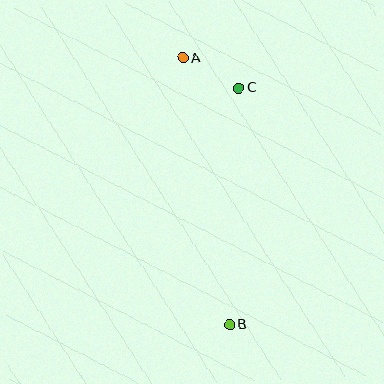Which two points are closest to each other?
Points A and C are closest to each other.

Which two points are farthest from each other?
Points A and B are farthest from each other.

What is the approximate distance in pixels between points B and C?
The distance between B and C is approximately 237 pixels.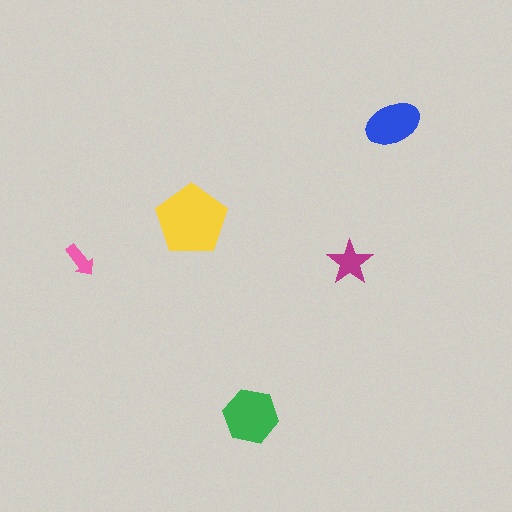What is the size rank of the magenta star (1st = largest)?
4th.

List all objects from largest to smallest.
The yellow pentagon, the green hexagon, the blue ellipse, the magenta star, the pink arrow.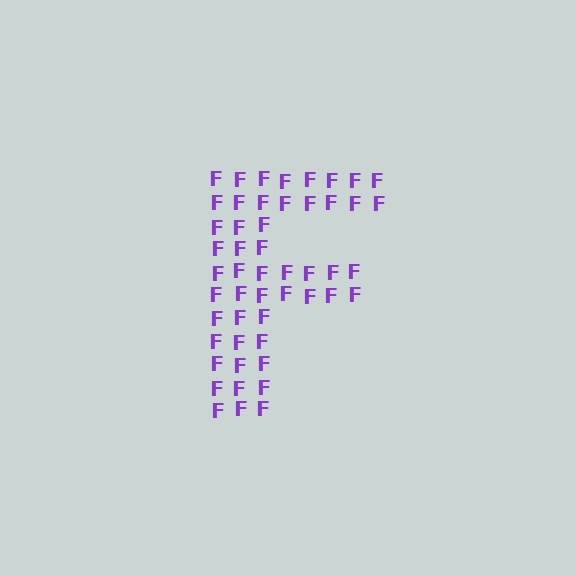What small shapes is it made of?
It is made of small letter F's.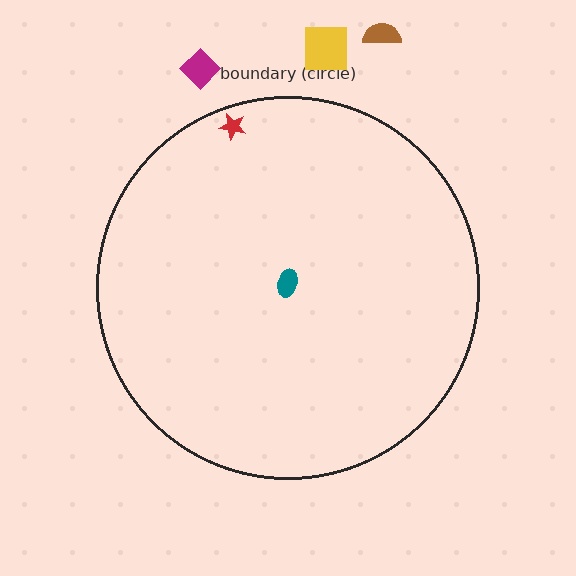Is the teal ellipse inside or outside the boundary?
Inside.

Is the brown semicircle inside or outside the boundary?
Outside.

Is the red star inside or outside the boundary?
Inside.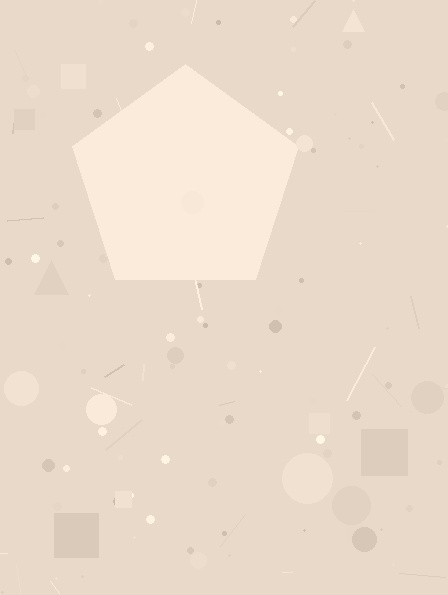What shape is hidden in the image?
A pentagon is hidden in the image.